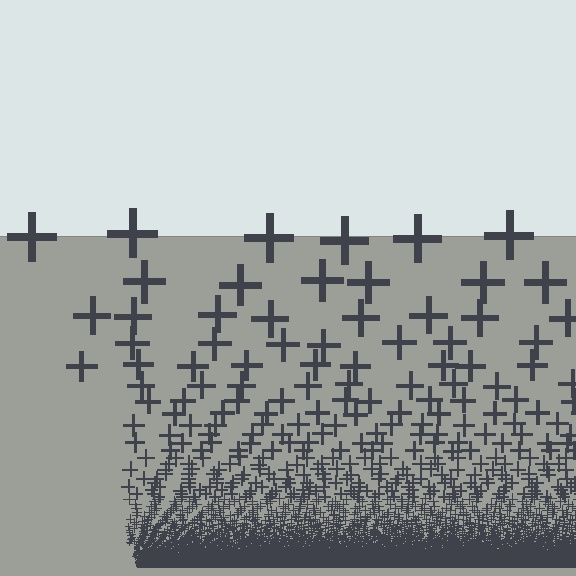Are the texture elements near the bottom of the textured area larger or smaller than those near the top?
Smaller. The gradient is inverted — elements near the bottom are smaller and denser.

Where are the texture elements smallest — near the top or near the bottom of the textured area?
Near the bottom.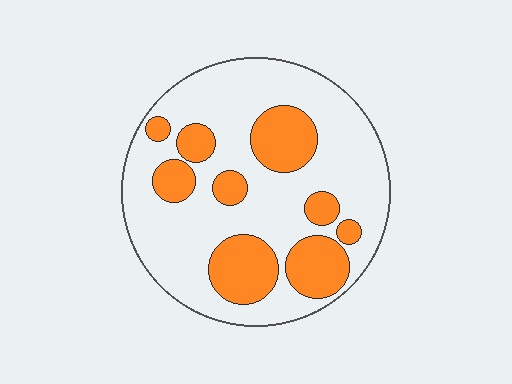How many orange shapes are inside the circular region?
9.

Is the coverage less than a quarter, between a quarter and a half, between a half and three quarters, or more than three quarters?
Between a quarter and a half.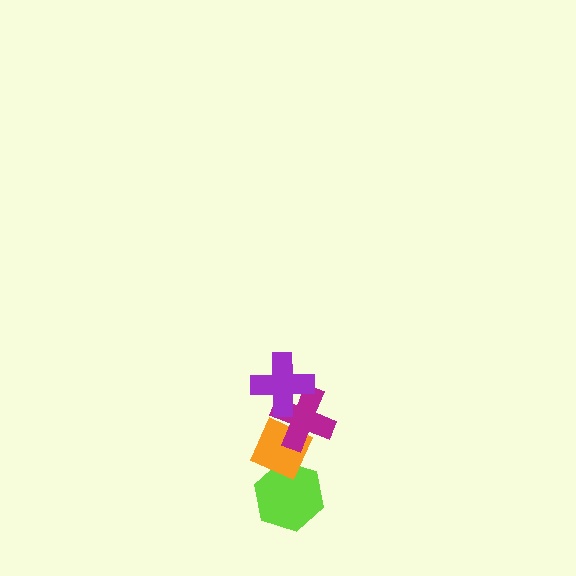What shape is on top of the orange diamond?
The magenta cross is on top of the orange diamond.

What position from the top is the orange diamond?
The orange diamond is 3rd from the top.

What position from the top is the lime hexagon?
The lime hexagon is 4th from the top.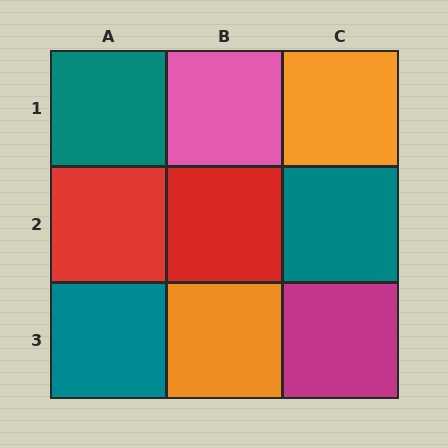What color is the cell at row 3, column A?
Teal.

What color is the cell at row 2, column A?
Red.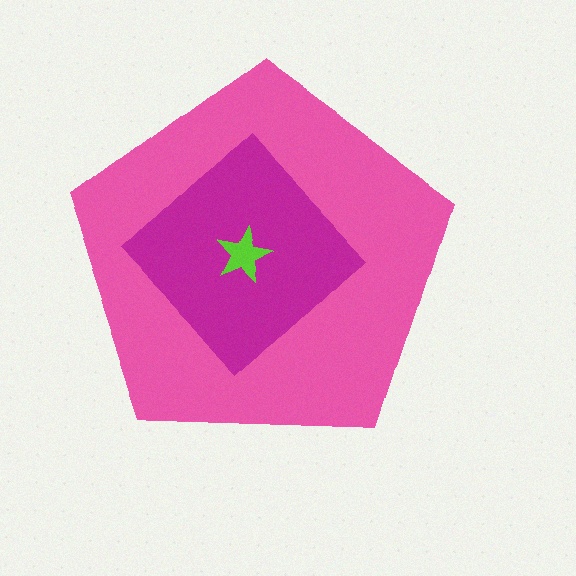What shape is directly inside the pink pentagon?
The magenta diamond.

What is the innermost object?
The lime star.